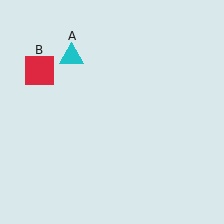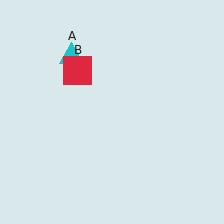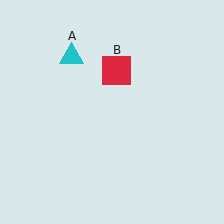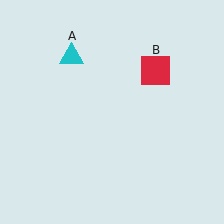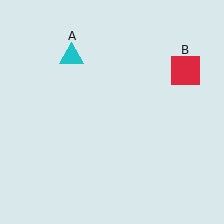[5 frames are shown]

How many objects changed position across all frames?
1 object changed position: red square (object B).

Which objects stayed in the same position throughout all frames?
Cyan triangle (object A) remained stationary.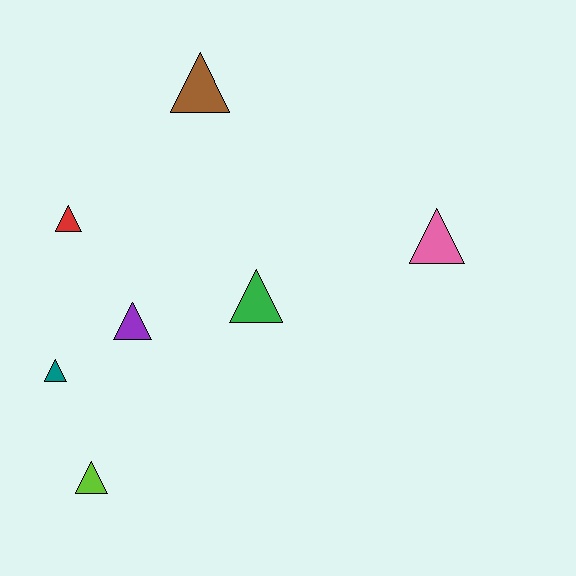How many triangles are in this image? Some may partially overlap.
There are 7 triangles.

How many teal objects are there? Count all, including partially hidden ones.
There is 1 teal object.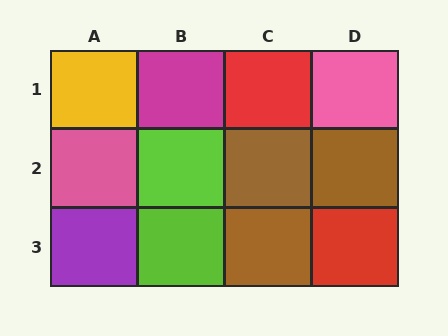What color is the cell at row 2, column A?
Pink.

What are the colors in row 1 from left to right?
Yellow, magenta, red, pink.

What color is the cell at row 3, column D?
Red.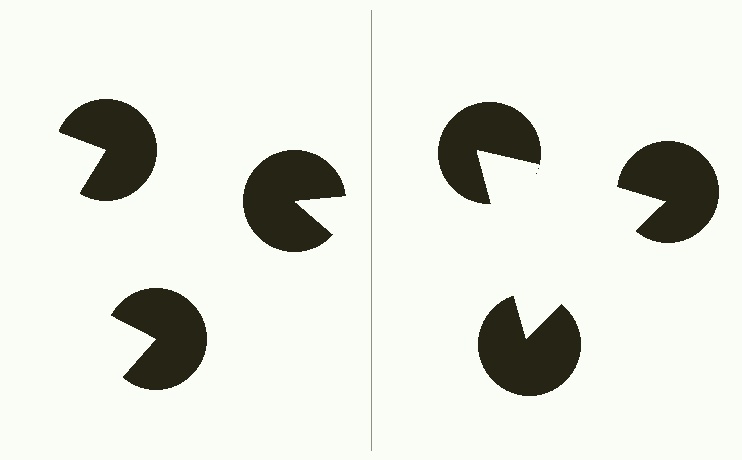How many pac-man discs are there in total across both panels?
6 — 3 on each side.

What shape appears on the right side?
An illusory triangle.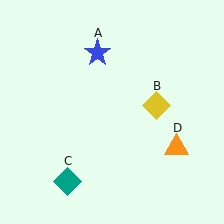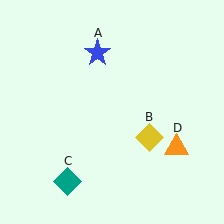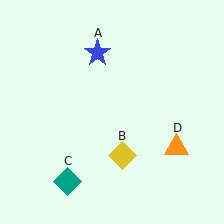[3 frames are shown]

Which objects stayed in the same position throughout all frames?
Blue star (object A) and teal diamond (object C) and orange triangle (object D) remained stationary.